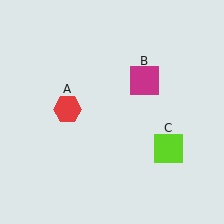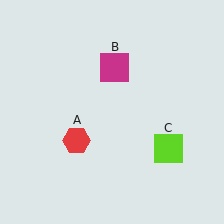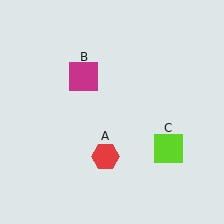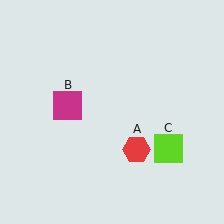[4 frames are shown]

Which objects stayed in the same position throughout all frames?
Lime square (object C) remained stationary.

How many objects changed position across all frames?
2 objects changed position: red hexagon (object A), magenta square (object B).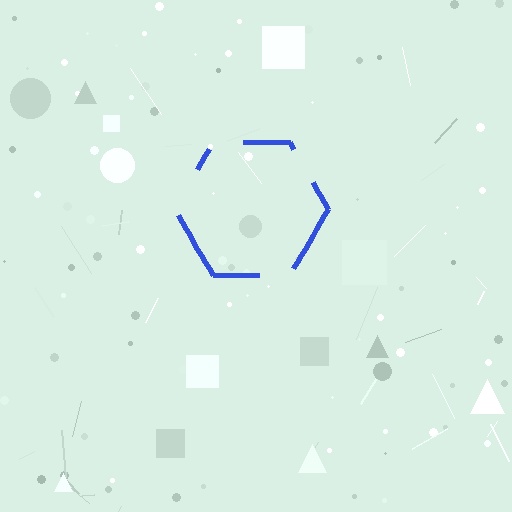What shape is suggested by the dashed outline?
The dashed outline suggests a hexagon.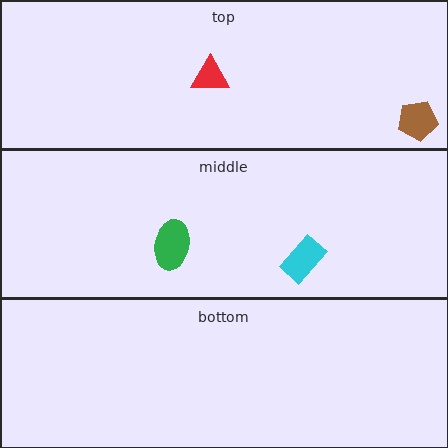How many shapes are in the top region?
2.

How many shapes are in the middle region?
2.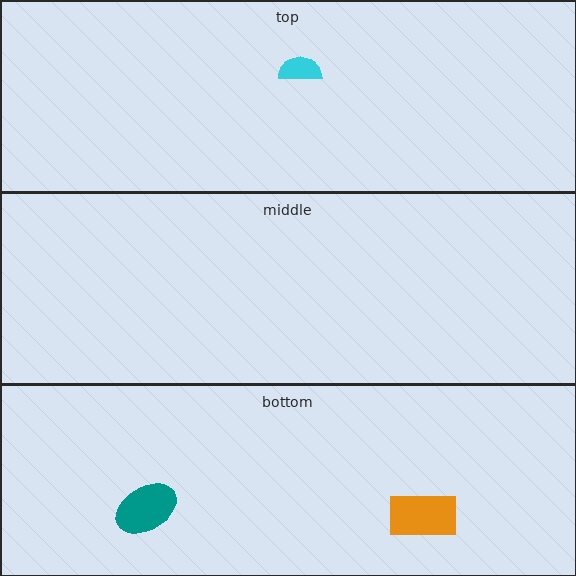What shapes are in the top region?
The cyan semicircle.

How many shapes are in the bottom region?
2.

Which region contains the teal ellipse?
The bottom region.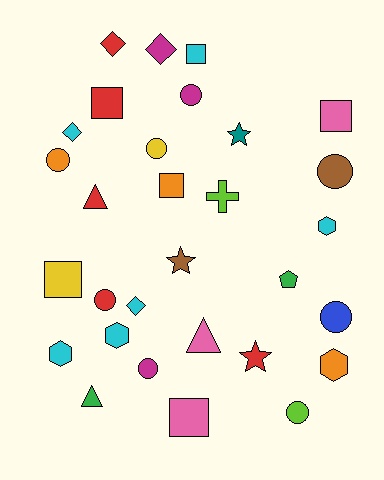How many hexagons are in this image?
There are 4 hexagons.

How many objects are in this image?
There are 30 objects.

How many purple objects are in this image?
There are no purple objects.